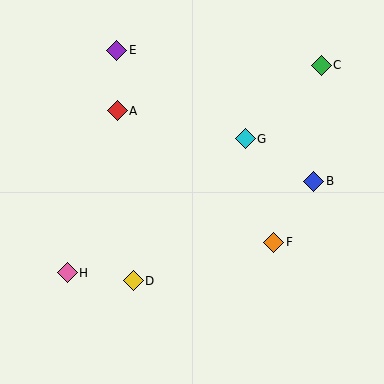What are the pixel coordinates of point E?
Point E is at (117, 50).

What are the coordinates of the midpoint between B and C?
The midpoint between B and C is at (318, 123).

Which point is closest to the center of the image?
Point G at (245, 139) is closest to the center.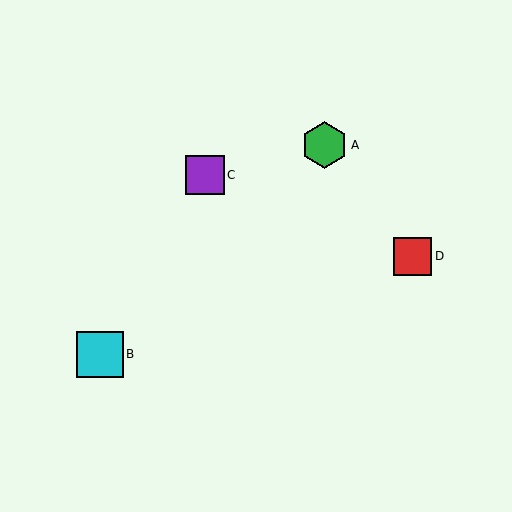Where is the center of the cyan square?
The center of the cyan square is at (100, 354).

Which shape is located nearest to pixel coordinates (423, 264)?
The red square (labeled D) at (413, 256) is nearest to that location.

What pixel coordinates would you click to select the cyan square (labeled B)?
Click at (100, 354) to select the cyan square B.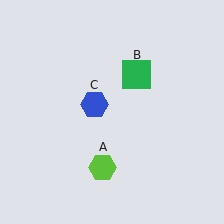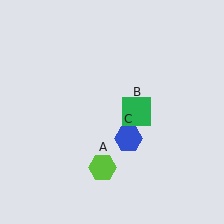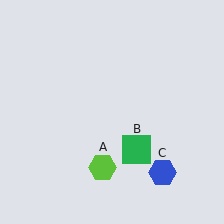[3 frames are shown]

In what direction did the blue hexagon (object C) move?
The blue hexagon (object C) moved down and to the right.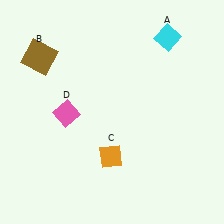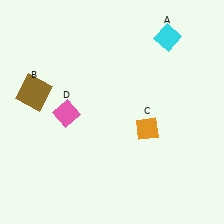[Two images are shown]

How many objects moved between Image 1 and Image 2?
2 objects moved between the two images.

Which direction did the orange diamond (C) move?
The orange diamond (C) moved right.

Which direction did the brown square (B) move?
The brown square (B) moved down.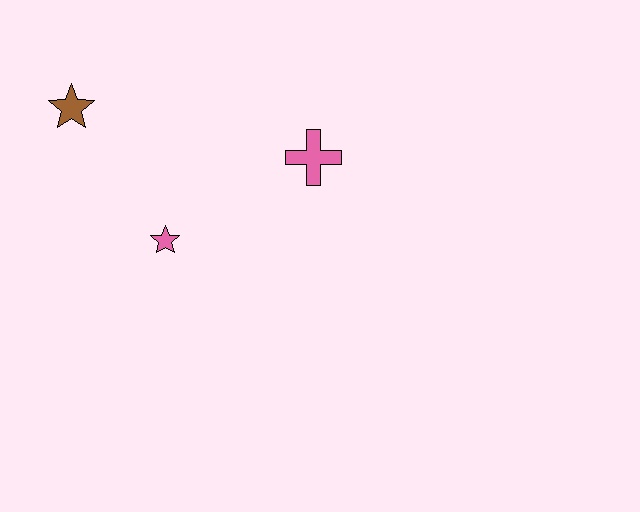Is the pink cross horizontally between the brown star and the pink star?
No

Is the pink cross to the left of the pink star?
No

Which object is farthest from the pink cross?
The brown star is farthest from the pink cross.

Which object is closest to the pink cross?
The pink star is closest to the pink cross.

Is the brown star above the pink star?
Yes